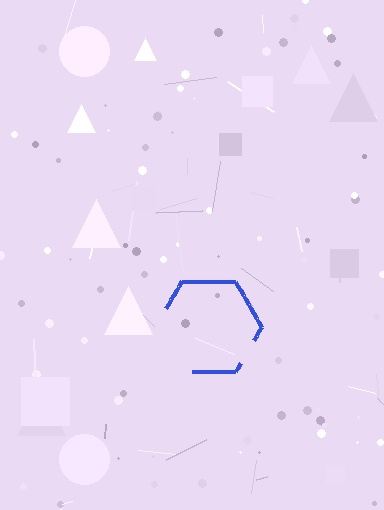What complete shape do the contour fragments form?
The contour fragments form a hexagon.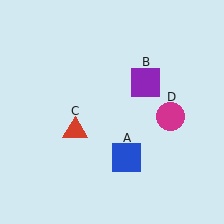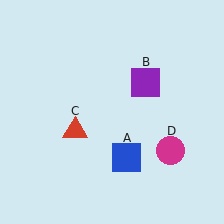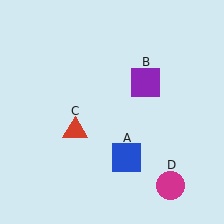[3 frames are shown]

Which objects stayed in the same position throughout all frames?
Blue square (object A) and purple square (object B) and red triangle (object C) remained stationary.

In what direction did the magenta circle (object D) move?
The magenta circle (object D) moved down.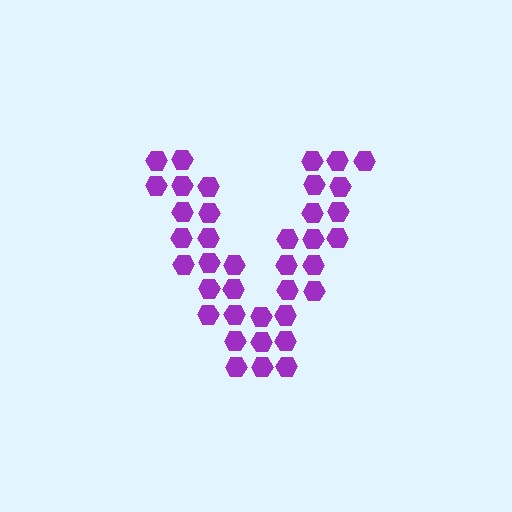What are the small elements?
The small elements are hexagons.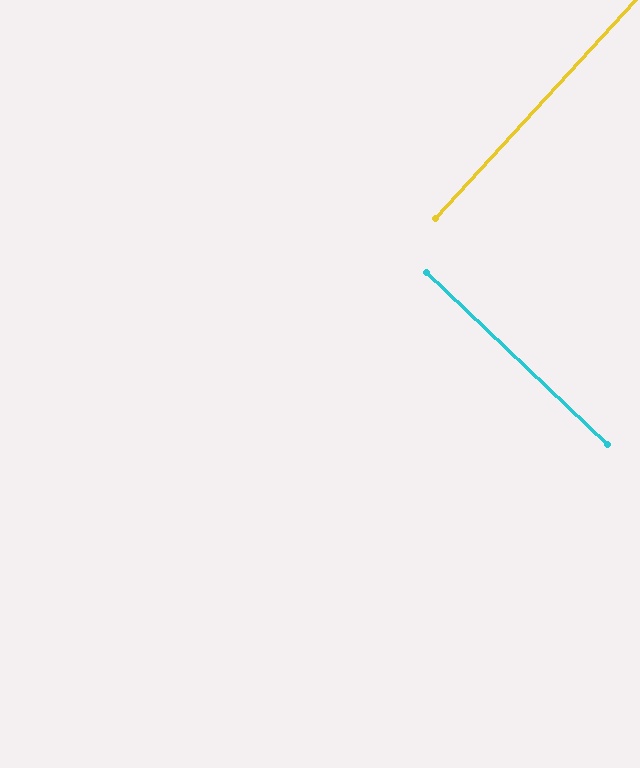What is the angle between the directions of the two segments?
Approximately 89 degrees.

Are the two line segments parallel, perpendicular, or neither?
Perpendicular — they meet at approximately 89°.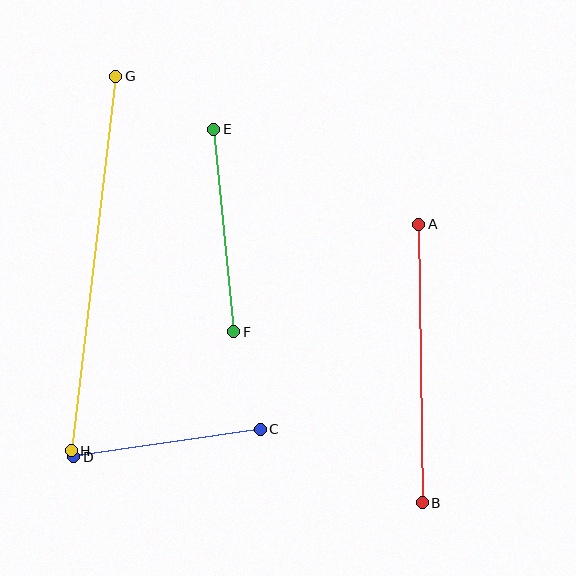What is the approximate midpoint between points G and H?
The midpoint is at approximately (94, 263) pixels.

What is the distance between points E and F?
The distance is approximately 203 pixels.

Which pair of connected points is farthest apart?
Points G and H are farthest apart.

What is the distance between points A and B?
The distance is approximately 279 pixels.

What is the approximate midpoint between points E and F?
The midpoint is at approximately (224, 230) pixels.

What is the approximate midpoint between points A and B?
The midpoint is at approximately (420, 364) pixels.